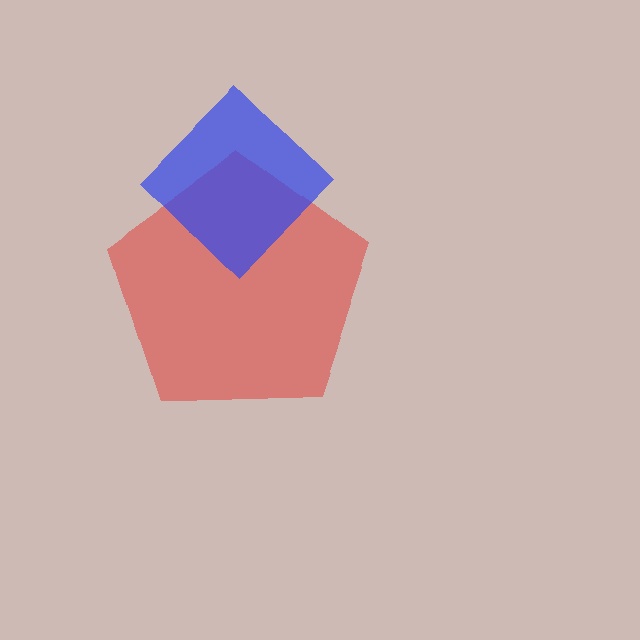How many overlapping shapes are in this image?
There are 2 overlapping shapes in the image.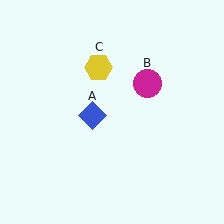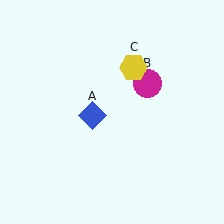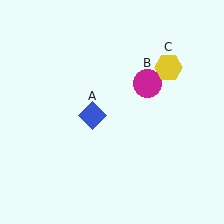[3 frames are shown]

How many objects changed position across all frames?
1 object changed position: yellow hexagon (object C).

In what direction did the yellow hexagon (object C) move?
The yellow hexagon (object C) moved right.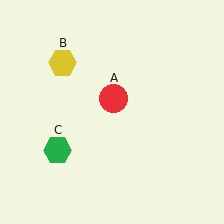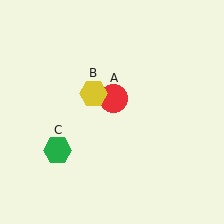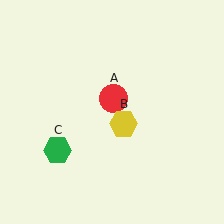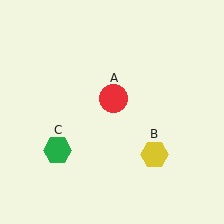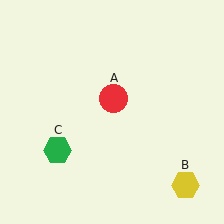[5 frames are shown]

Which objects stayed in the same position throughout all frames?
Red circle (object A) and green hexagon (object C) remained stationary.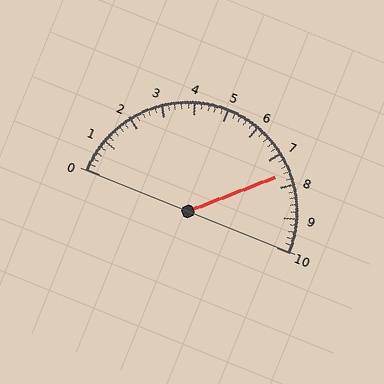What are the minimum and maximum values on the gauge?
The gauge ranges from 0 to 10.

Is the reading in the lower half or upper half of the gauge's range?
The reading is in the upper half of the range (0 to 10).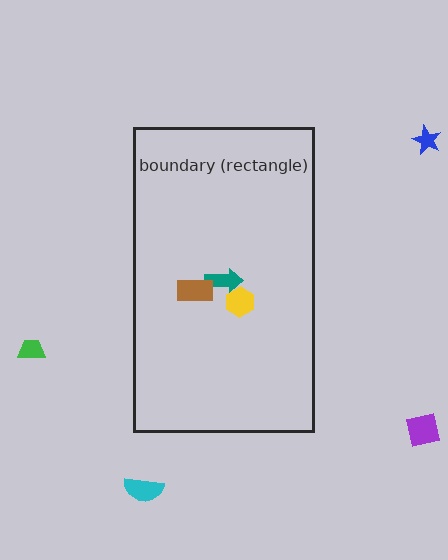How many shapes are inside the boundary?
3 inside, 4 outside.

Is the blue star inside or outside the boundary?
Outside.